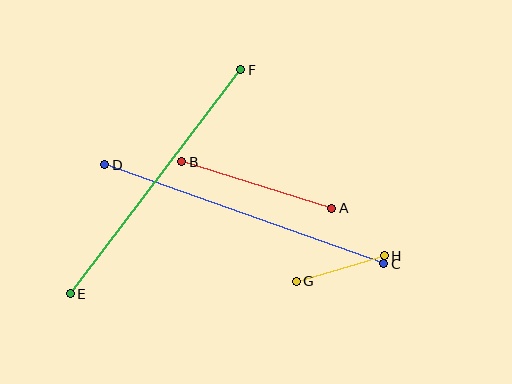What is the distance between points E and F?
The distance is approximately 282 pixels.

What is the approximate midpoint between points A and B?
The midpoint is at approximately (257, 185) pixels.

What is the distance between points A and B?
The distance is approximately 157 pixels.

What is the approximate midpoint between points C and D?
The midpoint is at approximately (244, 214) pixels.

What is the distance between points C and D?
The distance is approximately 296 pixels.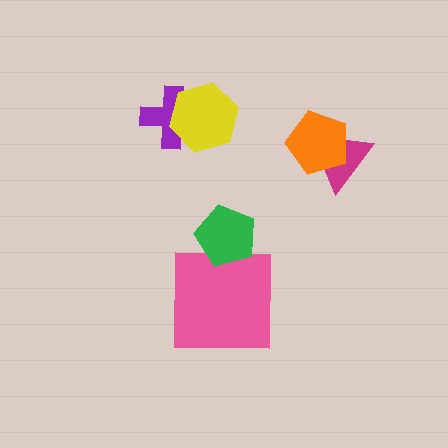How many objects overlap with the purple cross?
1 object overlaps with the purple cross.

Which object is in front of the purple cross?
The yellow hexagon is in front of the purple cross.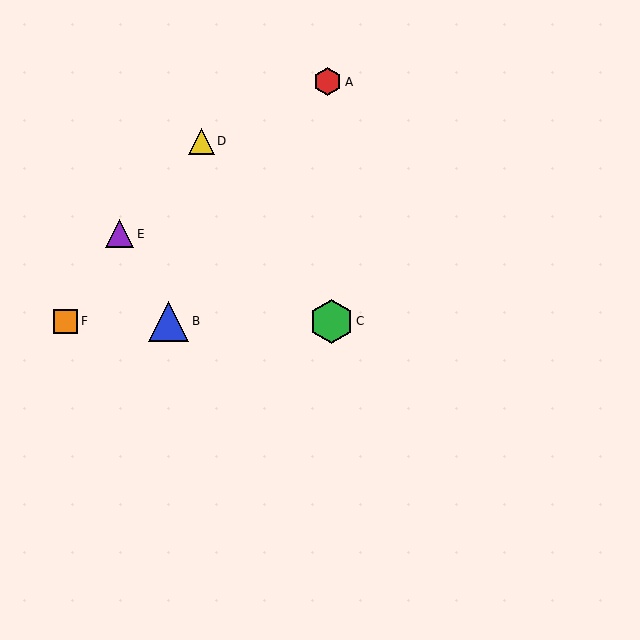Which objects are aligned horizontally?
Objects B, C, F are aligned horizontally.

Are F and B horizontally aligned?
Yes, both are at y≈321.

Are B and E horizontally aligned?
No, B is at y≈321 and E is at y≈234.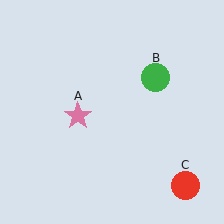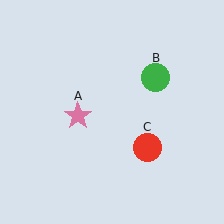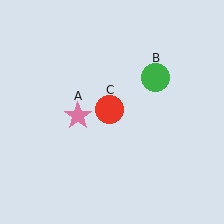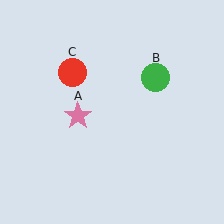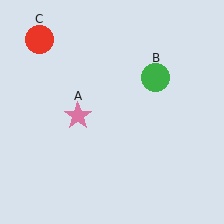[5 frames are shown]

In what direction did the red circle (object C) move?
The red circle (object C) moved up and to the left.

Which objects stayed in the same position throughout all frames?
Pink star (object A) and green circle (object B) remained stationary.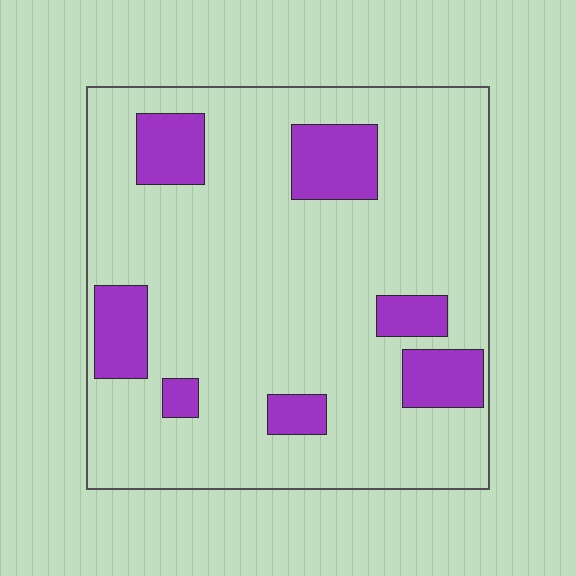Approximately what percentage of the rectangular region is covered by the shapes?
Approximately 15%.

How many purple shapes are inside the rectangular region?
7.